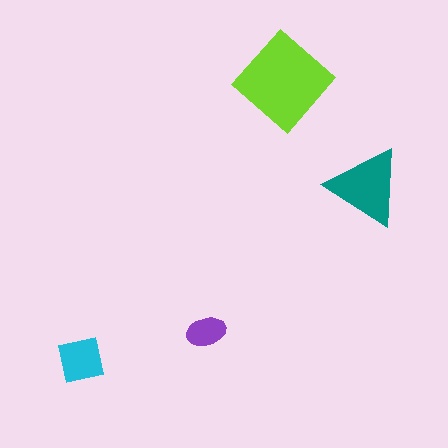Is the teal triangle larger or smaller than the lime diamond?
Smaller.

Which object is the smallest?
The purple ellipse.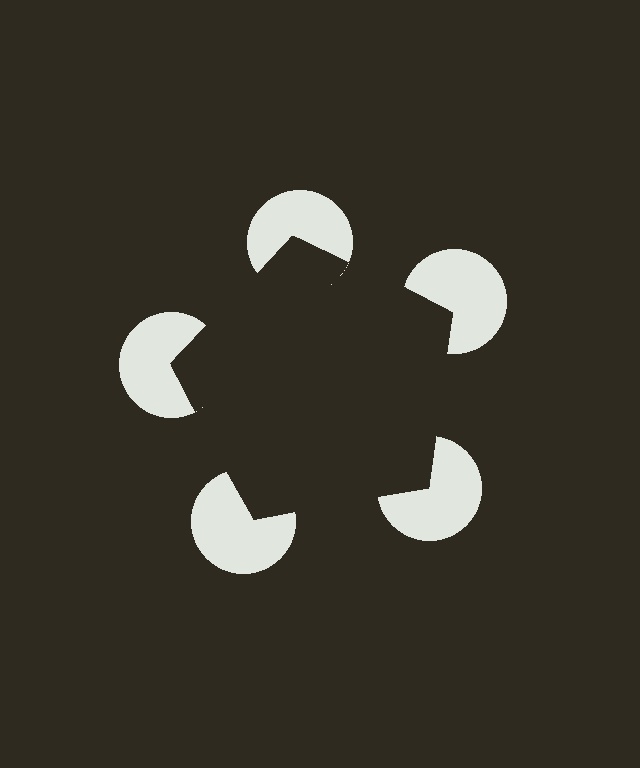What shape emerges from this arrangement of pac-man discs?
An illusory pentagon — its edges are inferred from the aligned wedge cuts in the pac-man discs, not physically drawn.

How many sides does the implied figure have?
5 sides.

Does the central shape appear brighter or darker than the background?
It typically appears slightly darker than the background, even though no actual brightness change is drawn.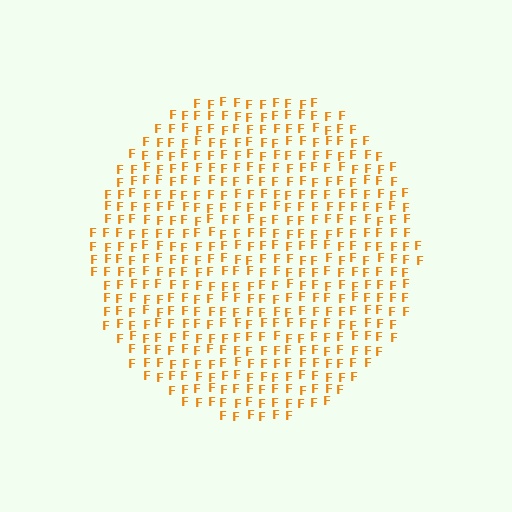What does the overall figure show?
The overall figure shows a circle.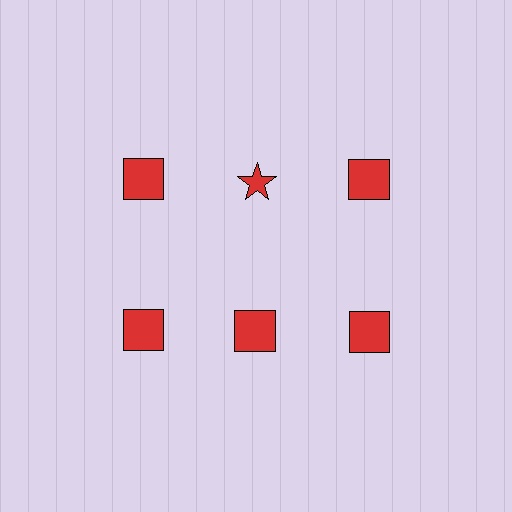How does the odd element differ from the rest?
It has a different shape: star instead of square.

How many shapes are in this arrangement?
There are 6 shapes arranged in a grid pattern.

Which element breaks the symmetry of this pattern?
The red star in the top row, second from left column breaks the symmetry. All other shapes are red squares.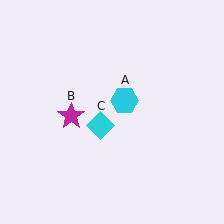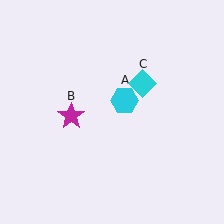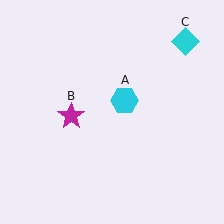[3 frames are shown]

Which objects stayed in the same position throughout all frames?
Cyan hexagon (object A) and magenta star (object B) remained stationary.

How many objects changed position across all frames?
1 object changed position: cyan diamond (object C).